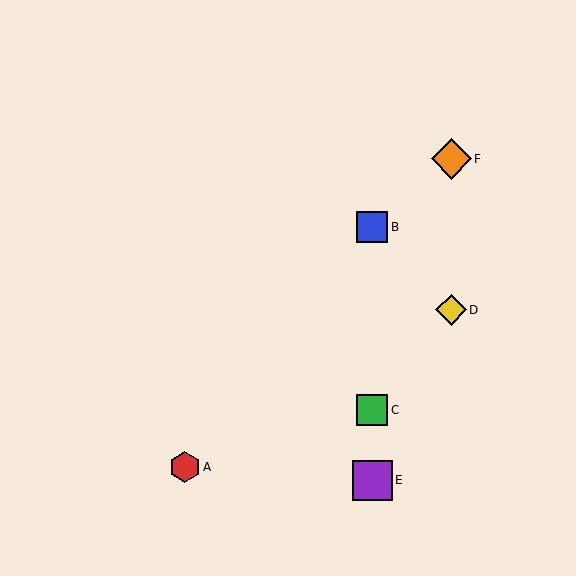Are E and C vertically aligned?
Yes, both are at x≈372.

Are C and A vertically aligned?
No, C is at x≈372 and A is at x≈185.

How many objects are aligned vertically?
3 objects (B, C, E) are aligned vertically.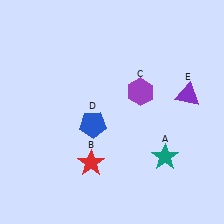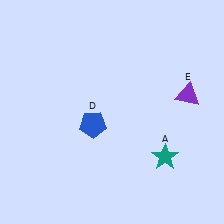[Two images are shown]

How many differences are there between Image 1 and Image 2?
There are 2 differences between the two images.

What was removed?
The red star (B), the purple hexagon (C) were removed in Image 2.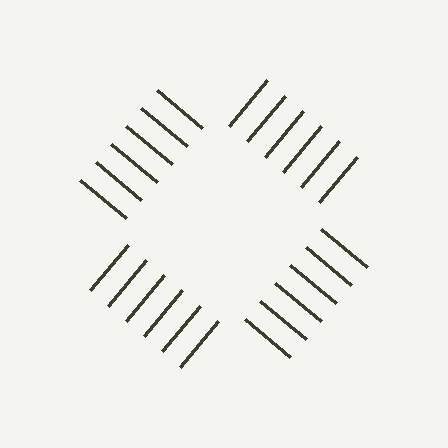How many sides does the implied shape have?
4 sides — the line-ends trace a square.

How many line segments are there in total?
24 — 6 along each of the 4 edges.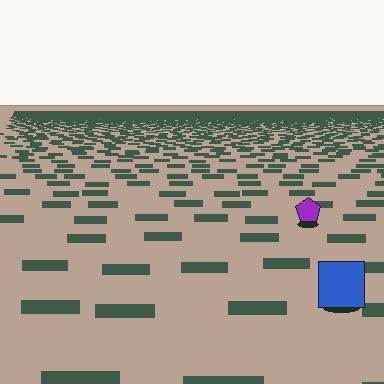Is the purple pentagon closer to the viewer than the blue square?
No. The blue square is closer — you can tell from the texture gradient: the ground texture is coarser near it.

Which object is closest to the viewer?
The blue square is closest. The texture marks near it are larger and more spread out.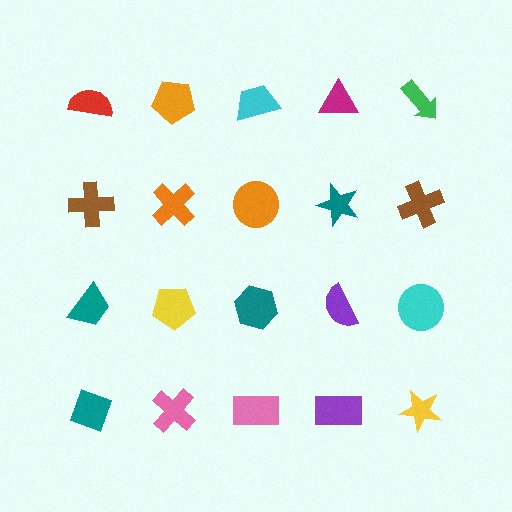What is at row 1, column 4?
A magenta triangle.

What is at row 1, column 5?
A green arrow.